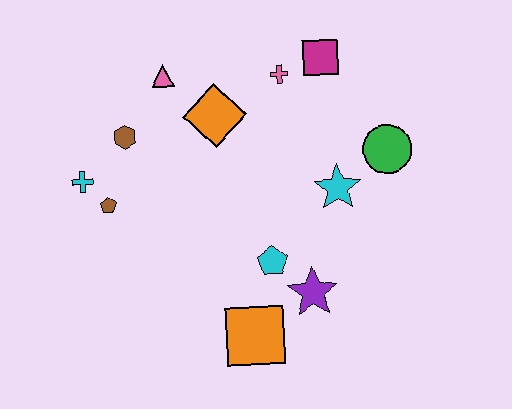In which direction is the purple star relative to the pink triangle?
The purple star is below the pink triangle.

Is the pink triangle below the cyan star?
No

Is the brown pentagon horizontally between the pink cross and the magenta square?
No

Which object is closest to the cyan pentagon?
The purple star is closest to the cyan pentagon.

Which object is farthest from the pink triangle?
The orange square is farthest from the pink triangle.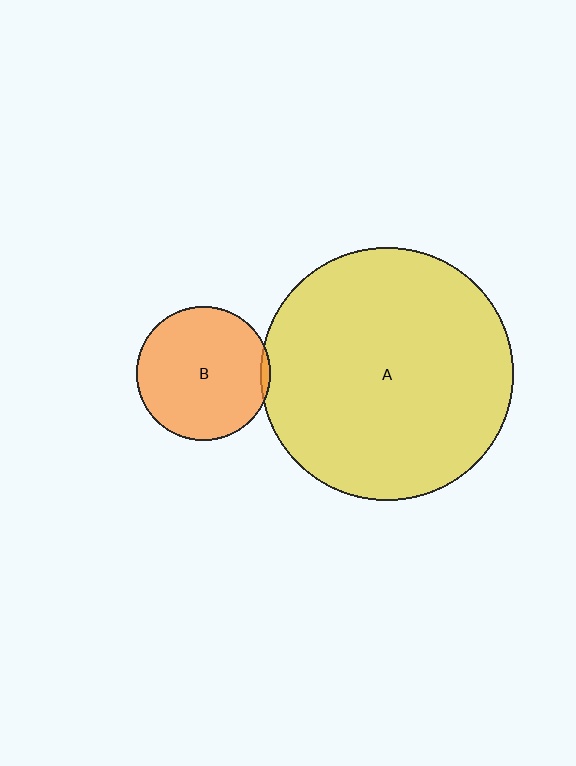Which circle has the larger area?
Circle A (yellow).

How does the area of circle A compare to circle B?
Approximately 3.6 times.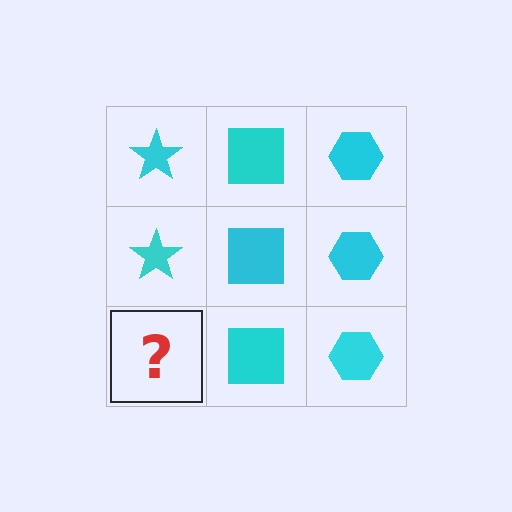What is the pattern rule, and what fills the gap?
The rule is that each column has a consistent shape. The gap should be filled with a cyan star.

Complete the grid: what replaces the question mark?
The question mark should be replaced with a cyan star.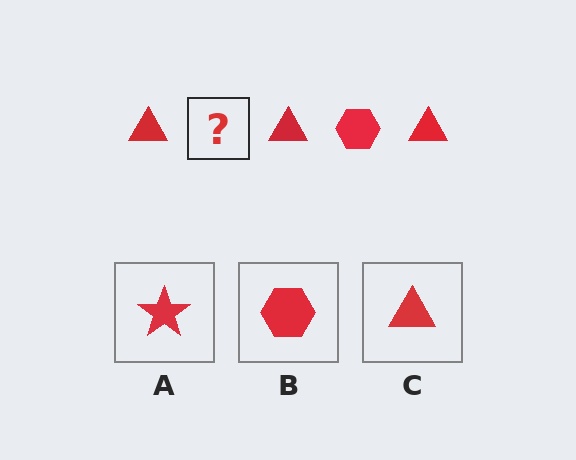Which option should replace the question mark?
Option B.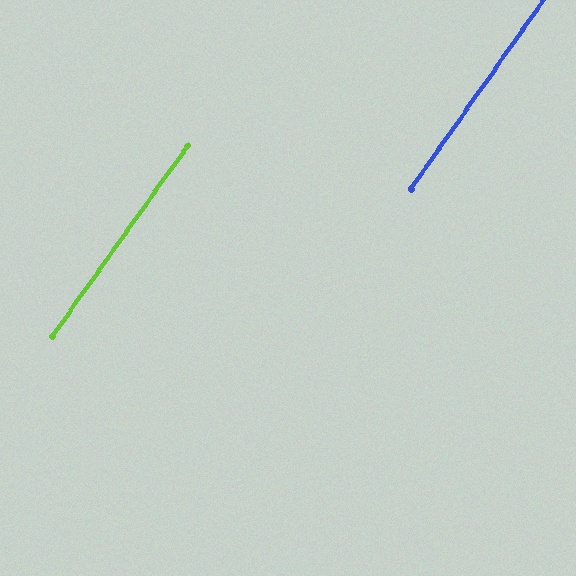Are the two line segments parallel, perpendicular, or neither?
Parallel — their directions differ by only 0.5°.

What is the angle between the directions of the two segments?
Approximately 0 degrees.